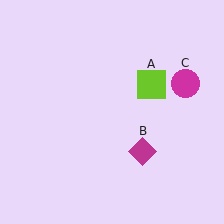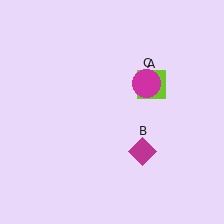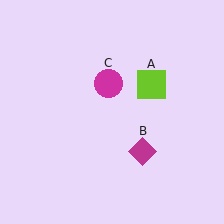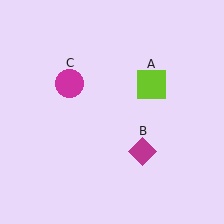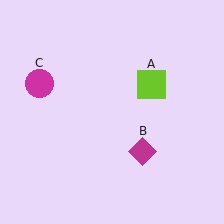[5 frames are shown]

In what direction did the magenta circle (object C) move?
The magenta circle (object C) moved left.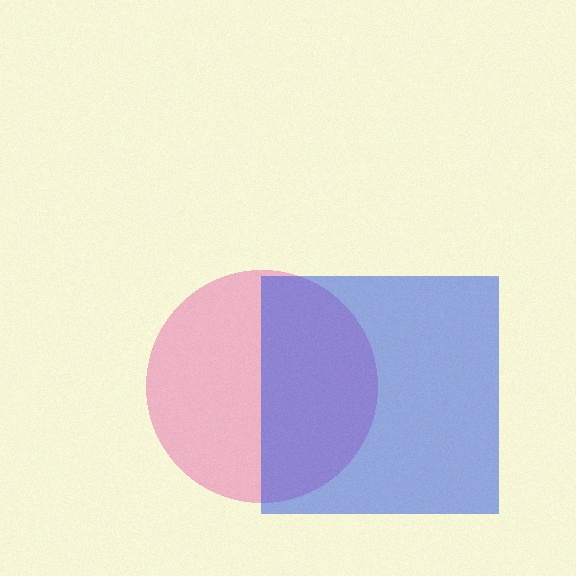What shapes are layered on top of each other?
The layered shapes are: a pink circle, a blue square.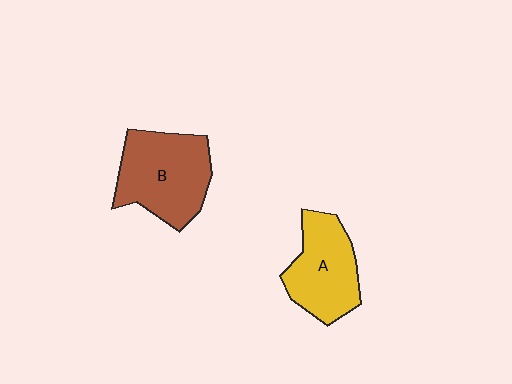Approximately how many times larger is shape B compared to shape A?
Approximately 1.2 times.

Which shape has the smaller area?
Shape A (yellow).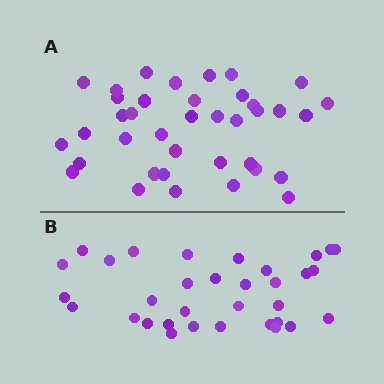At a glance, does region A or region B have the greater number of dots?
Region A (the top region) has more dots.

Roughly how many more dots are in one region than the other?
Region A has about 5 more dots than region B.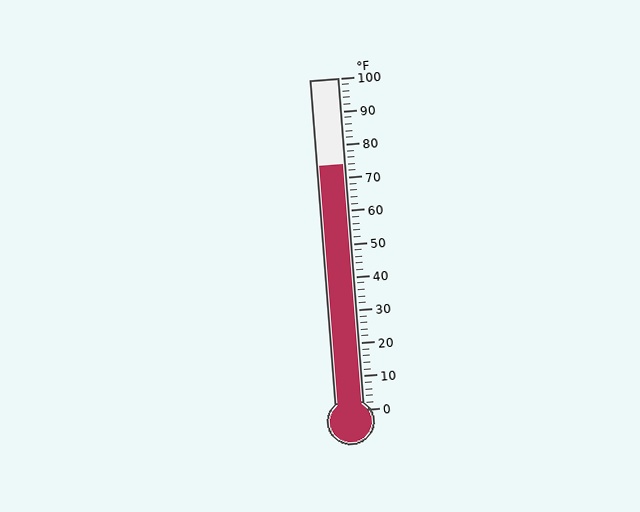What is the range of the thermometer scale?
The thermometer scale ranges from 0°F to 100°F.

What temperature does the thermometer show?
The thermometer shows approximately 74°F.